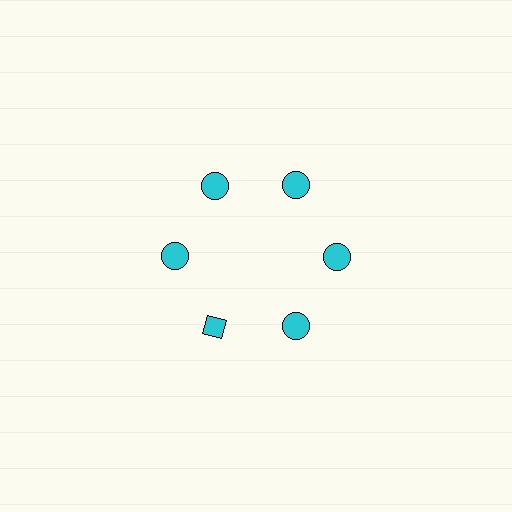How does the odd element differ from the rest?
It has a different shape: diamond instead of circle.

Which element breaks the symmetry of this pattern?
The cyan diamond at roughly the 7 o'clock position breaks the symmetry. All other shapes are cyan circles.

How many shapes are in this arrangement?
There are 6 shapes arranged in a ring pattern.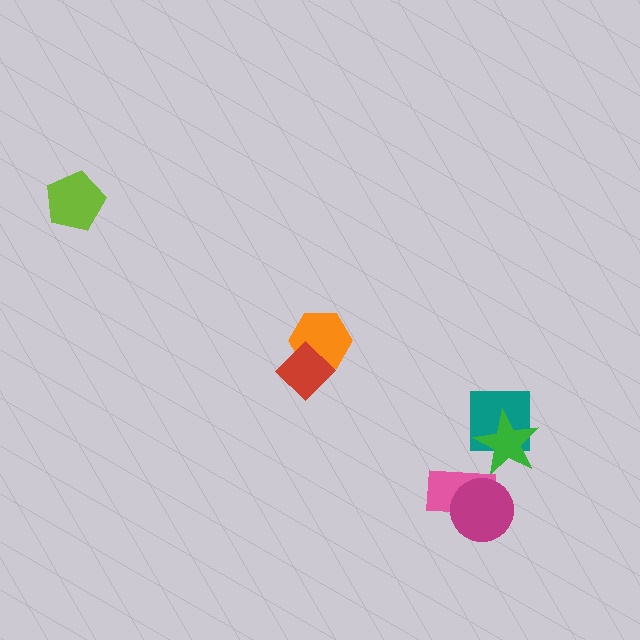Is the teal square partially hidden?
Yes, it is partially covered by another shape.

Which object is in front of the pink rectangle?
The magenta circle is in front of the pink rectangle.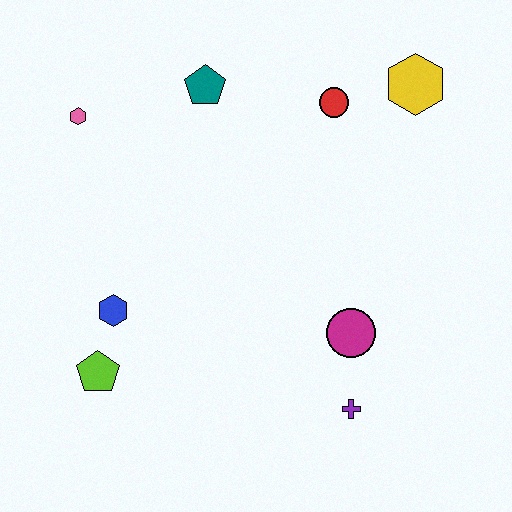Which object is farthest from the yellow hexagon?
The lime pentagon is farthest from the yellow hexagon.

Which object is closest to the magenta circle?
The purple cross is closest to the magenta circle.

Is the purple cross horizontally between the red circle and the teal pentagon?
No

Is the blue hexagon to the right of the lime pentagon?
Yes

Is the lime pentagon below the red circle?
Yes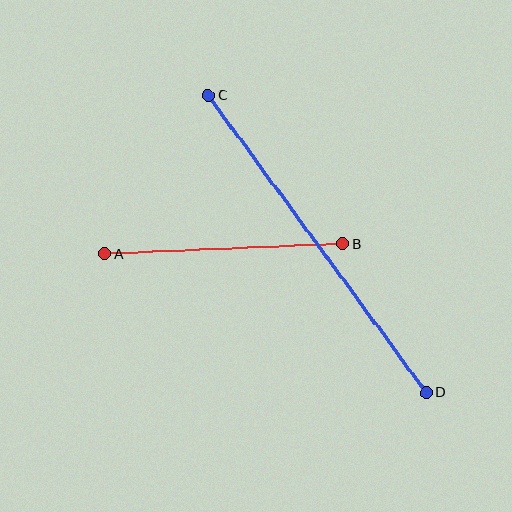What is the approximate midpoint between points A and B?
The midpoint is at approximately (224, 249) pixels.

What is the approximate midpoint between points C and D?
The midpoint is at approximately (317, 244) pixels.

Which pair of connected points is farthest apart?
Points C and D are farthest apart.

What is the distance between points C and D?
The distance is approximately 368 pixels.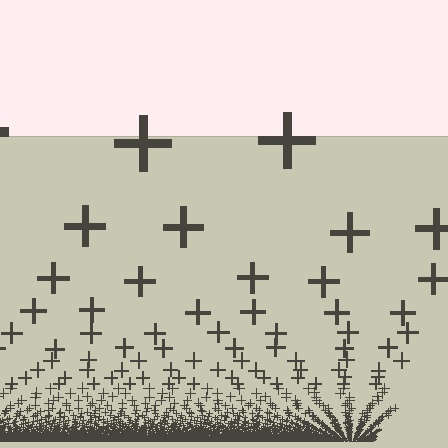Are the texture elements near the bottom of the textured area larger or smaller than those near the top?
Smaller. The gradient is inverted — elements near the bottom are smaller and denser.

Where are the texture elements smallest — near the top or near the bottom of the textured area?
Near the bottom.